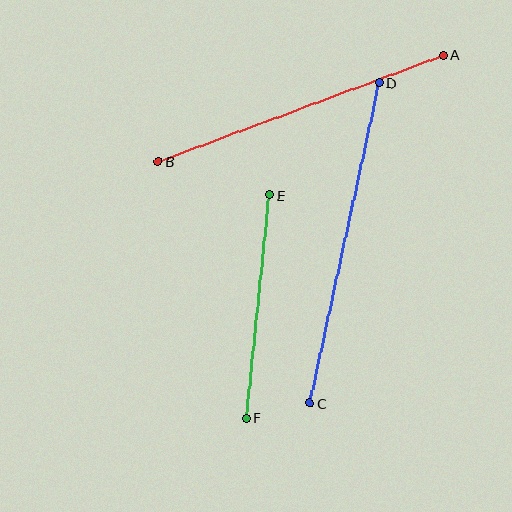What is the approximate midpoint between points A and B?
The midpoint is at approximately (301, 108) pixels.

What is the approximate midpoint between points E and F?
The midpoint is at approximately (258, 307) pixels.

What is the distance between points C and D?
The distance is approximately 328 pixels.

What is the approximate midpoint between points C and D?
The midpoint is at approximately (344, 243) pixels.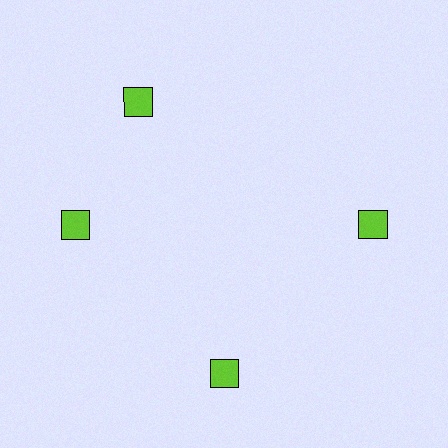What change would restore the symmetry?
The symmetry would be restored by rotating it back into even spacing with its neighbors so that all 4 squares sit at equal angles and equal distance from the center.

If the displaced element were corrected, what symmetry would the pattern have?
It would have 4-fold rotational symmetry — the pattern would map onto itself every 90 degrees.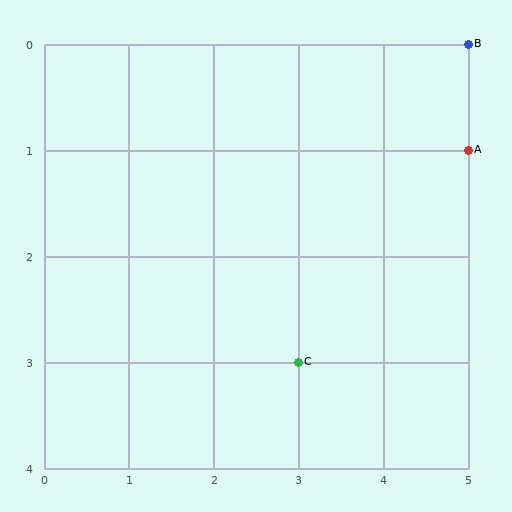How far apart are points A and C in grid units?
Points A and C are 2 columns and 2 rows apart (about 2.8 grid units diagonally).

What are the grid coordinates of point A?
Point A is at grid coordinates (5, 1).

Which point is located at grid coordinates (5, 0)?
Point B is at (5, 0).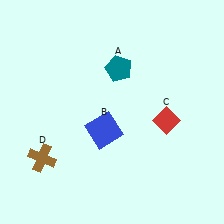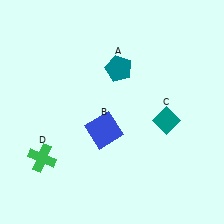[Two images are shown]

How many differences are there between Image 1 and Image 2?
There are 2 differences between the two images.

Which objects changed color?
C changed from red to teal. D changed from brown to green.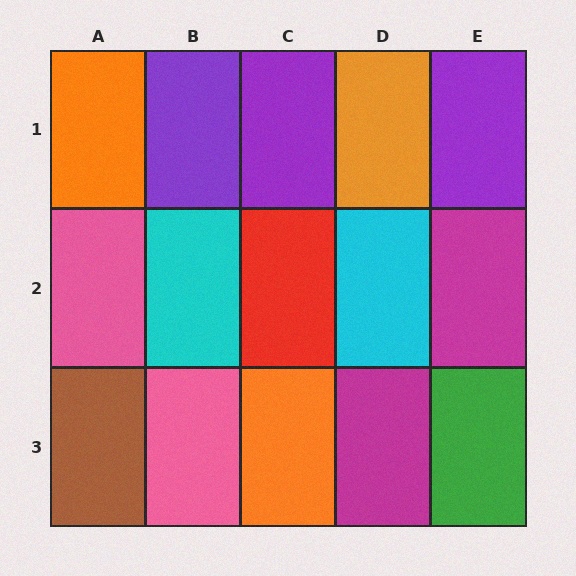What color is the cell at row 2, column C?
Red.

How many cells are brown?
1 cell is brown.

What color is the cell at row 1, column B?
Purple.